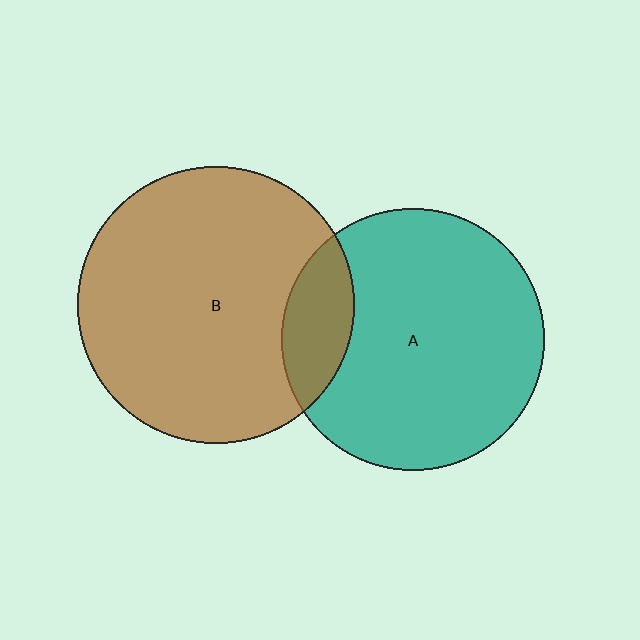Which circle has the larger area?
Circle B (brown).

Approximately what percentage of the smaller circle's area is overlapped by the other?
Approximately 15%.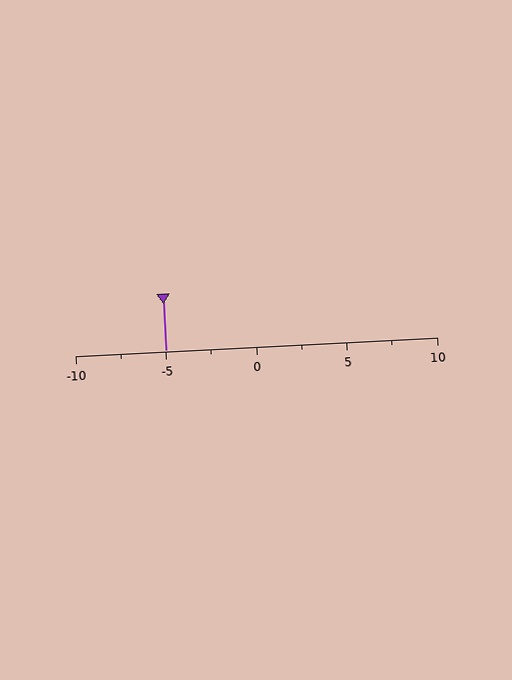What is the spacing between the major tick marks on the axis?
The major ticks are spaced 5 apart.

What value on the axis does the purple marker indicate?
The marker indicates approximately -5.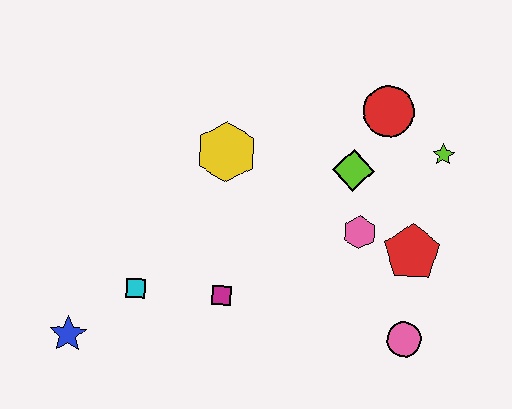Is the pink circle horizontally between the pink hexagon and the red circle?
No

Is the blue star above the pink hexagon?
No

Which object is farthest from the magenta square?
The lime star is farthest from the magenta square.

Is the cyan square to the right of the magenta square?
No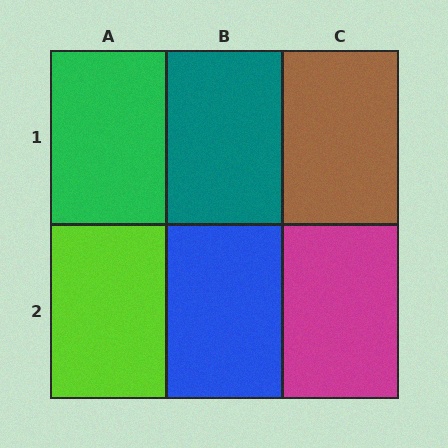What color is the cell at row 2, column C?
Magenta.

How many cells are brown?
1 cell is brown.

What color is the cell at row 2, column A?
Lime.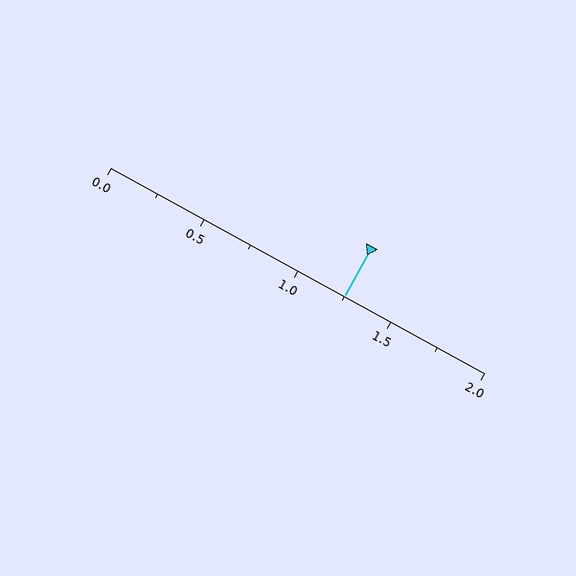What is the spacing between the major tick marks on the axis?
The major ticks are spaced 0.5 apart.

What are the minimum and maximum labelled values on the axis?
The axis runs from 0.0 to 2.0.